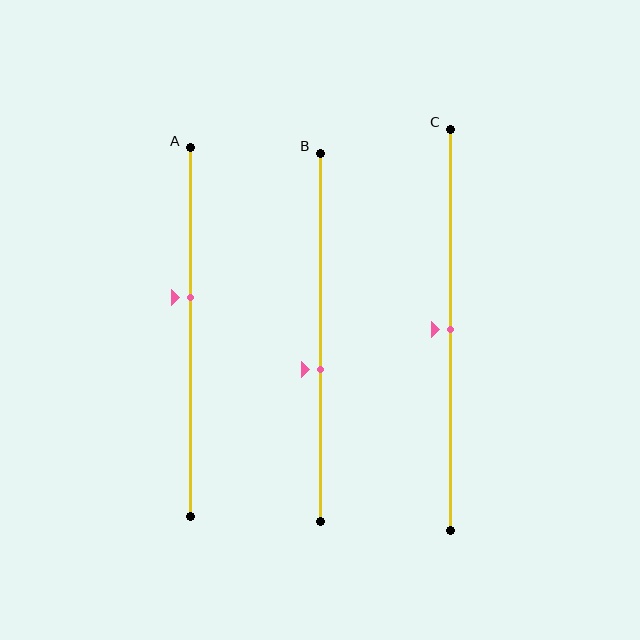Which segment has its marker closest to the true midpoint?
Segment C has its marker closest to the true midpoint.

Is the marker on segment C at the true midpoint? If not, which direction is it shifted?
Yes, the marker on segment C is at the true midpoint.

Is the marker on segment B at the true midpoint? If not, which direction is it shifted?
No, the marker on segment B is shifted downward by about 9% of the segment length.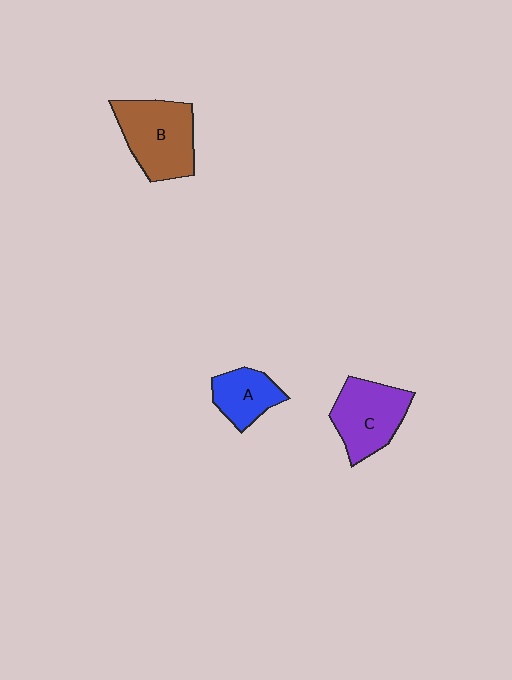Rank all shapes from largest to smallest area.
From largest to smallest: B (brown), C (purple), A (blue).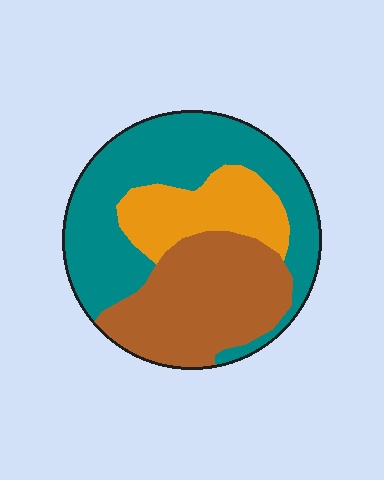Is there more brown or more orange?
Brown.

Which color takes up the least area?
Orange, at roughly 20%.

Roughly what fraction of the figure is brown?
Brown takes up between a quarter and a half of the figure.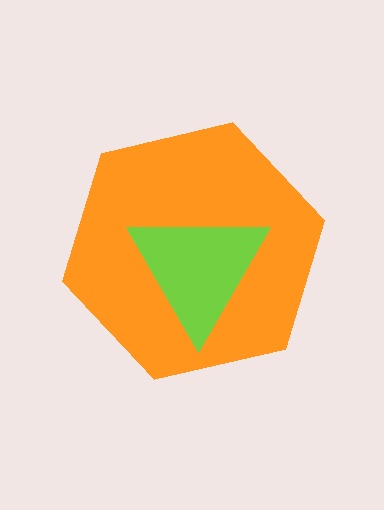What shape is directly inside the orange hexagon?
The lime triangle.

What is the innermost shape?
The lime triangle.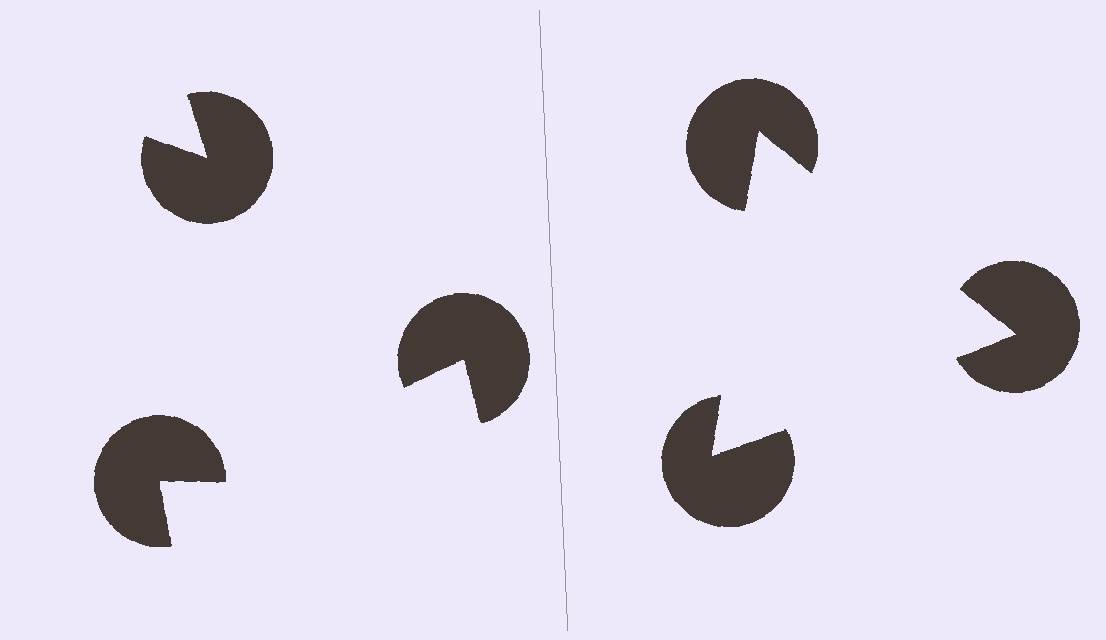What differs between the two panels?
The pac-man discs are positioned identically on both sides; only the wedge orientations differ. On the right they align to a triangle; on the left they are misaligned.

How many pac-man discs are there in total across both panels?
6 — 3 on each side.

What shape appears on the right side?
An illusory triangle.